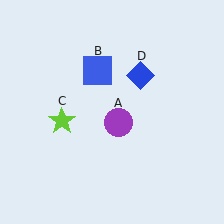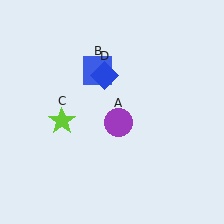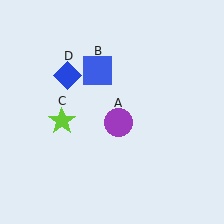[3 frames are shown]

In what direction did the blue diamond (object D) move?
The blue diamond (object D) moved left.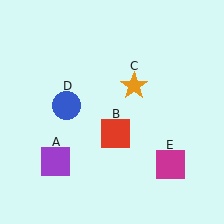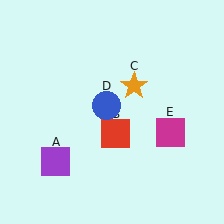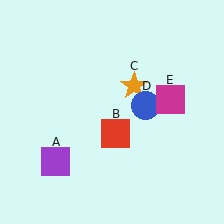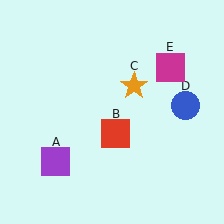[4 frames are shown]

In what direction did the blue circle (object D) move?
The blue circle (object D) moved right.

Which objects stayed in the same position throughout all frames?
Purple square (object A) and red square (object B) and orange star (object C) remained stationary.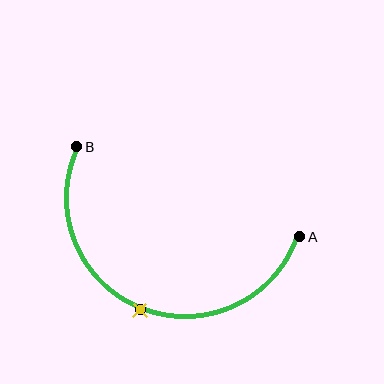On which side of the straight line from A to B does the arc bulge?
The arc bulges below the straight line connecting A and B.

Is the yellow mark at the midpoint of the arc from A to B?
Yes. The yellow mark lies on the arc at equal arc-length from both A and B — it is the arc midpoint.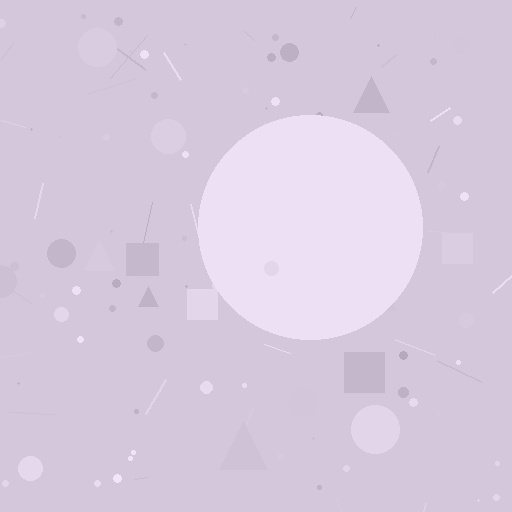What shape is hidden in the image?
A circle is hidden in the image.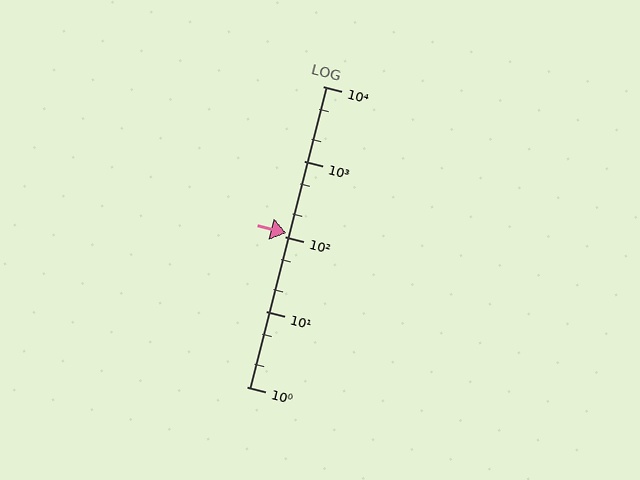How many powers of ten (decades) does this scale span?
The scale spans 4 decades, from 1 to 10000.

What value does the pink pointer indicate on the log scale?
The pointer indicates approximately 110.